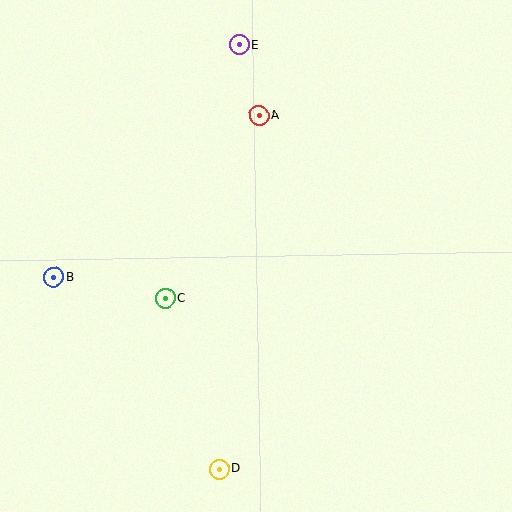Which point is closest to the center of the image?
Point C at (165, 298) is closest to the center.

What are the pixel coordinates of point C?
Point C is at (165, 298).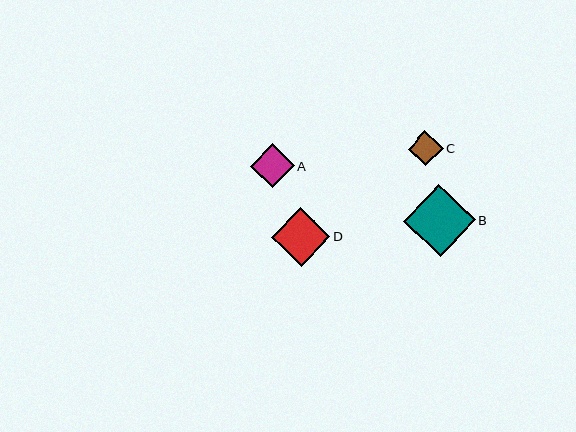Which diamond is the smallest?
Diamond C is the smallest with a size of approximately 34 pixels.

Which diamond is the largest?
Diamond B is the largest with a size of approximately 72 pixels.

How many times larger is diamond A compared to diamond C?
Diamond A is approximately 1.3 times the size of diamond C.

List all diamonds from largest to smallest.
From largest to smallest: B, D, A, C.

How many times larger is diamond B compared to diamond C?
Diamond B is approximately 2.1 times the size of diamond C.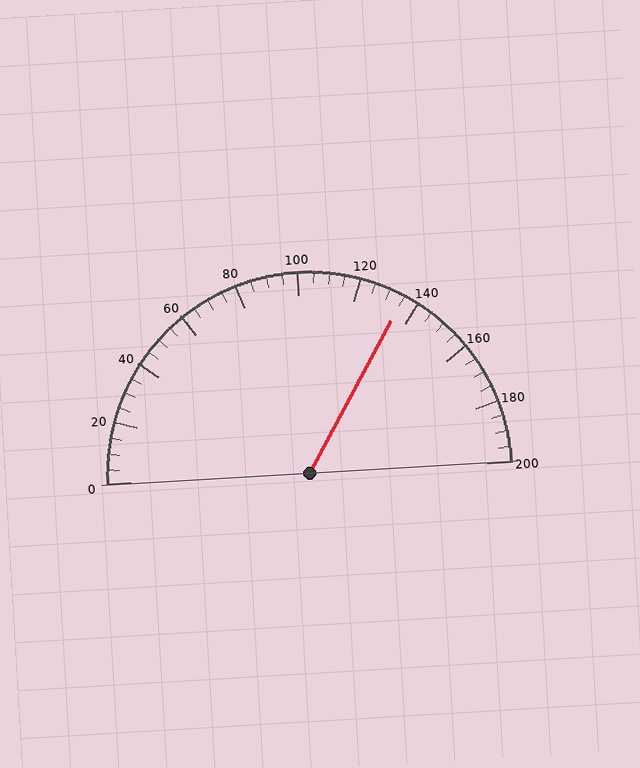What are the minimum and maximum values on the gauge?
The gauge ranges from 0 to 200.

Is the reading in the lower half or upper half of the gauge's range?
The reading is in the upper half of the range (0 to 200).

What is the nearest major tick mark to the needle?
The nearest major tick mark is 140.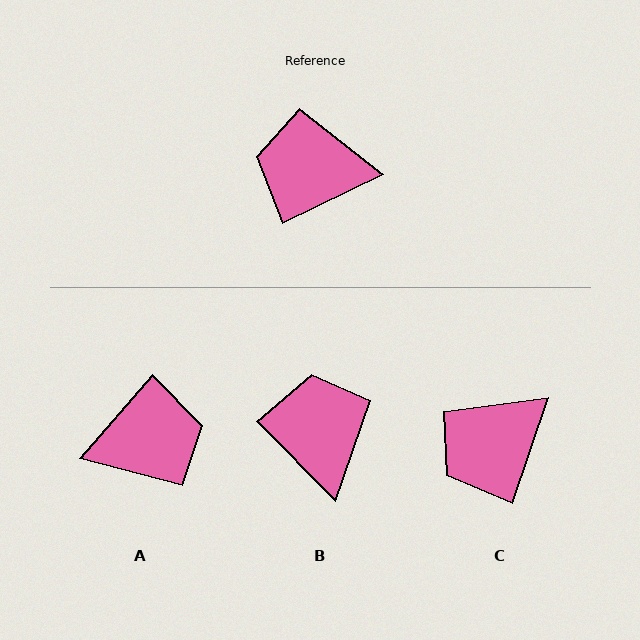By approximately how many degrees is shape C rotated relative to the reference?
Approximately 45 degrees counter-clockwise.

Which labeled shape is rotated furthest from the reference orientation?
A, about 157 degrees away.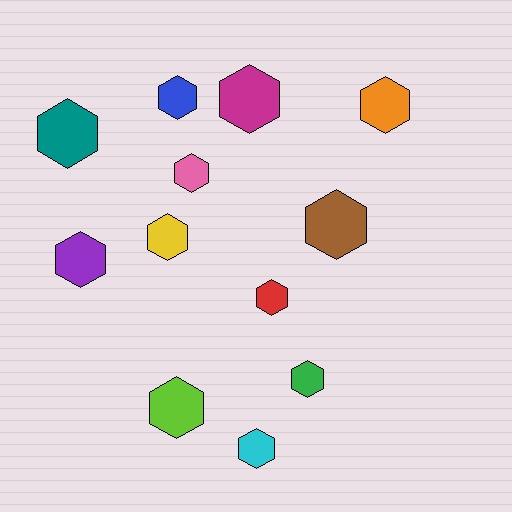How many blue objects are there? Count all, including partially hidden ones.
There is 1 blue object.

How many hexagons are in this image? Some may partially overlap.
There are 12 hexagons.